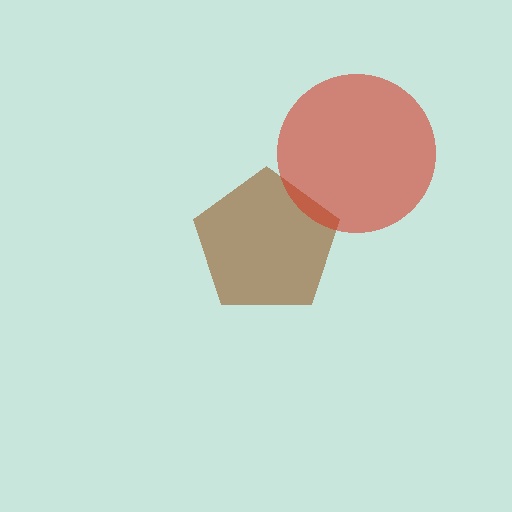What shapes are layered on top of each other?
The layered shapes are: a brown pentagon, a red circle.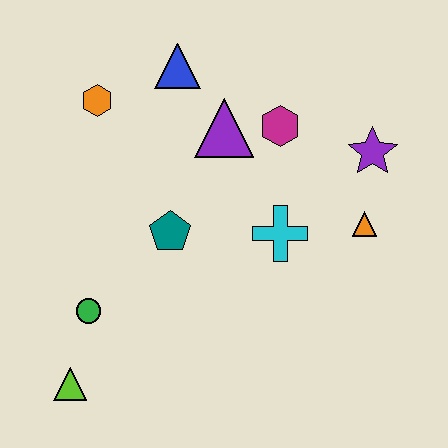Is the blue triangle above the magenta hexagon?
Yes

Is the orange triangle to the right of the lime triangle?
Yes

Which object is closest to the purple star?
The orange triangle is closest to the purple star.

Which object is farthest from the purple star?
The lime triangle is farthest from the purple star.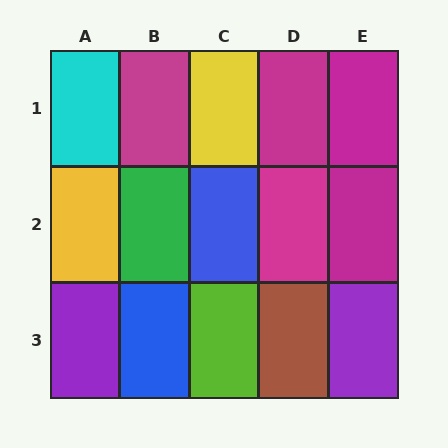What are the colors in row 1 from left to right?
Cyan, magenta, yellow, magenta, magenta.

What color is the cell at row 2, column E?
Magenta.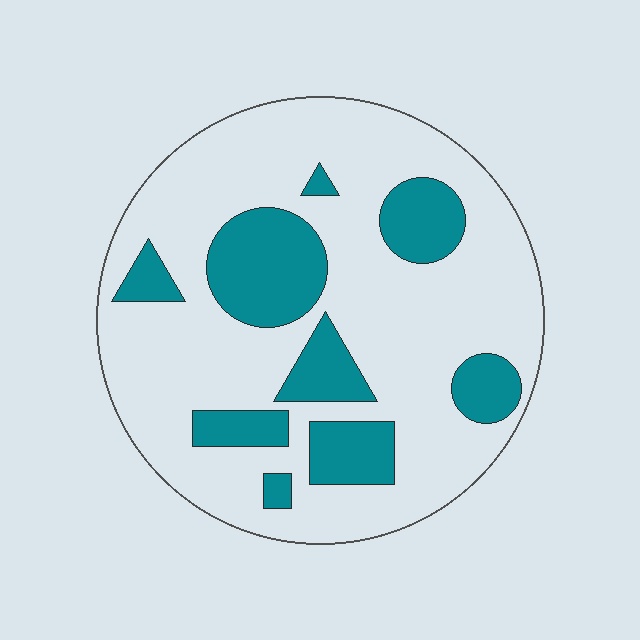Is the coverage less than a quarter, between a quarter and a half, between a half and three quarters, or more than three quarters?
Less than a quarter.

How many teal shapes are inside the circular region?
9.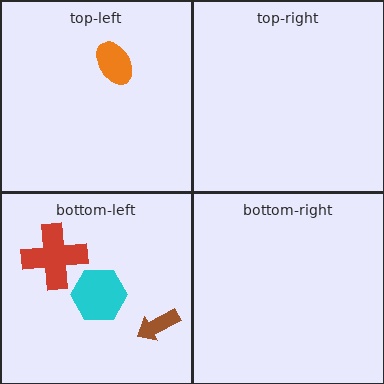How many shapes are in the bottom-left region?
3.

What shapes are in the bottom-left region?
The brown arrow, the cyan hexagon, the red cross.